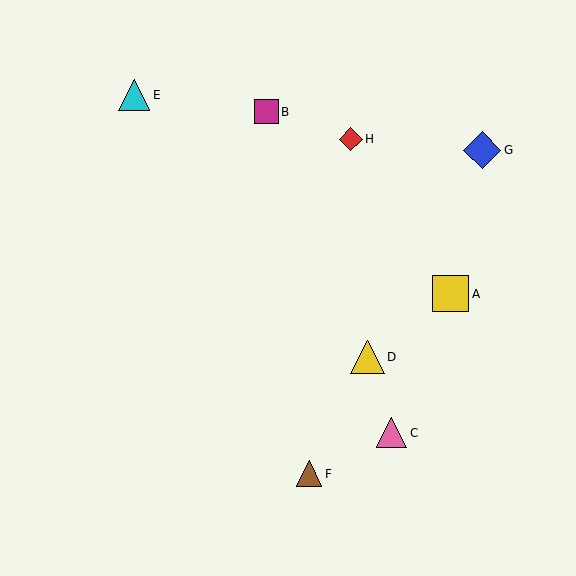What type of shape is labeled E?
Shape E is a cyan triangle.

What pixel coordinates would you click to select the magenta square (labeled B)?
Click at (266, 112) to select the magenta square B.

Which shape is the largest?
The blue diamond (labeled G) is the largest.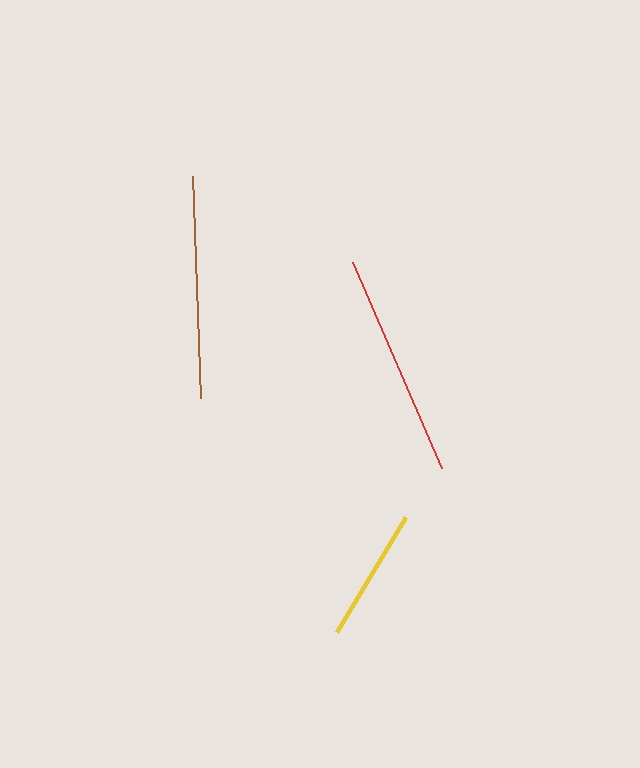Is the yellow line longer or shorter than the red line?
The red line is longer than the yellow line.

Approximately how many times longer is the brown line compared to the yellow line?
The brown line is approximately 1.7 times the length of the yellow line.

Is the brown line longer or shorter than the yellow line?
The brown line is longer than the yellow line.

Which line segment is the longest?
The red line is the longest at approximately 224 pixels.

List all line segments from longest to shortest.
From longest to shortest: red, brown, yellow.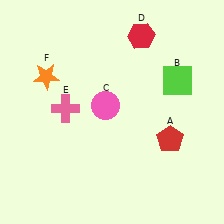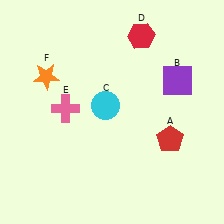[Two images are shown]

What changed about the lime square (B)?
In Image 1, B is lime. In Image 2, it changed to purple.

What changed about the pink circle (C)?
In Image 1, C is pink. In Image 2, it changed to cyan.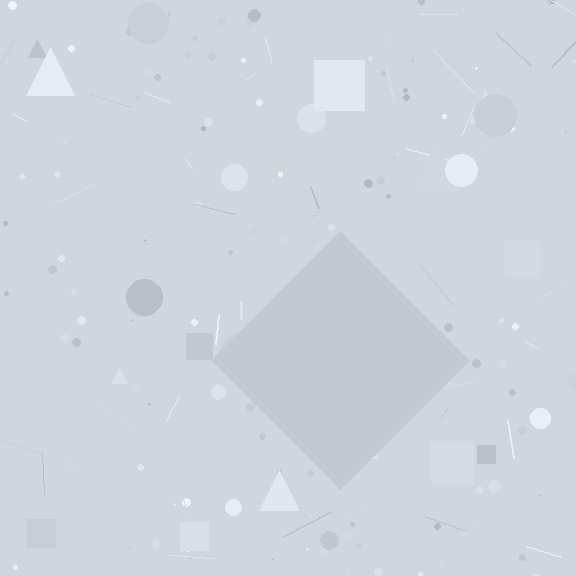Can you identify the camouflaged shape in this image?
The camouflaged shape is a diamond.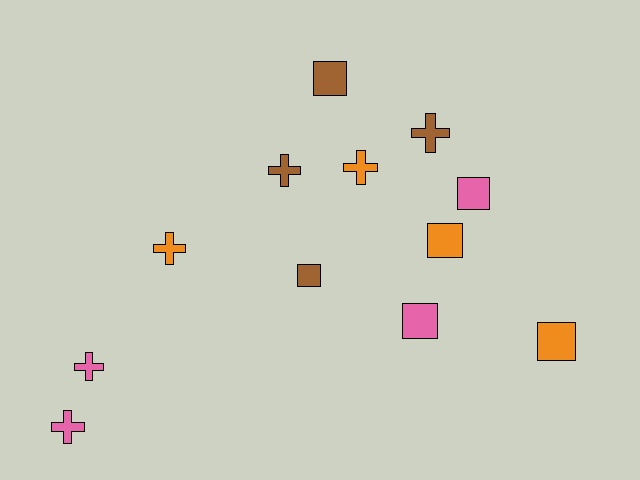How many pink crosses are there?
There are 2 pink crosses.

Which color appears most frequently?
Pink, with 4 objects.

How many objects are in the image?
There are 12 objects.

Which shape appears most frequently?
Cross, with 6 objects.